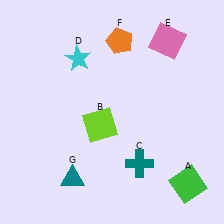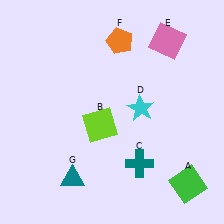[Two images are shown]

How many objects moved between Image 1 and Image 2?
1 object moved between the two images.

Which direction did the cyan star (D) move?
The cyan star (D) moved right.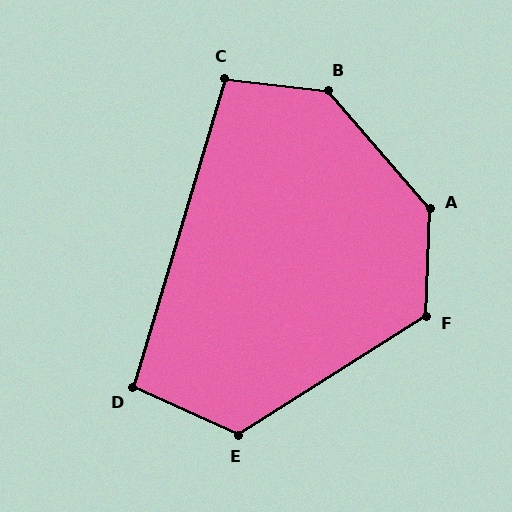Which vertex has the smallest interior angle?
D, at approximately 98 degrees.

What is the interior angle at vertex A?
Approximately 137 degrees (obtuse).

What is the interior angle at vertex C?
Approximately 100 degrees (obtuse).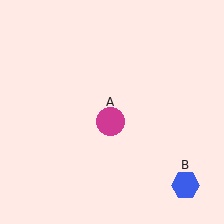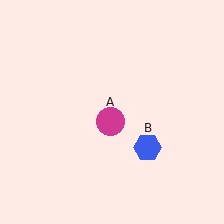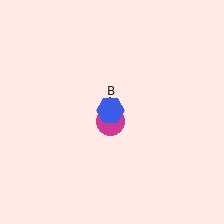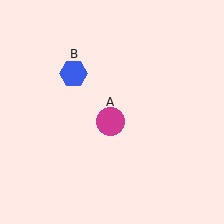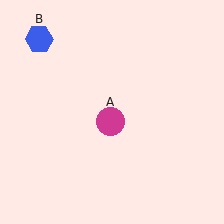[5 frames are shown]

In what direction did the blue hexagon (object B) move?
The blue hexagon (object B) moved up and to the left.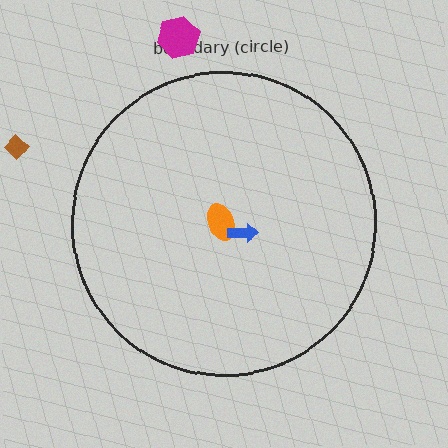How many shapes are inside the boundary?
2 inside, 2 outside.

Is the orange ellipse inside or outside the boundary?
Inside.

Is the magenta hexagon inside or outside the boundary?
Outside.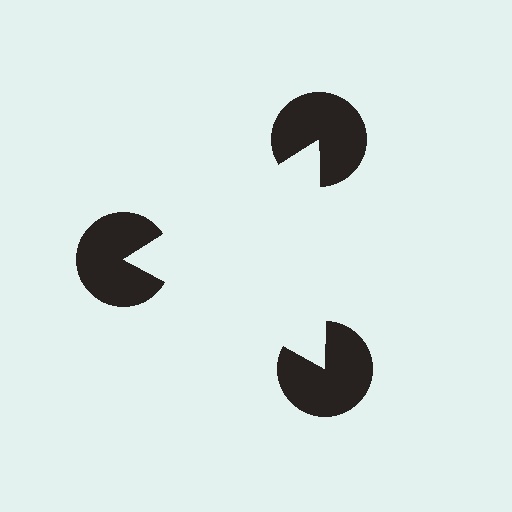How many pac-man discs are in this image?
There are 3 — one at each vertex of the illusory triangle.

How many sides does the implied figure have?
3 sides.